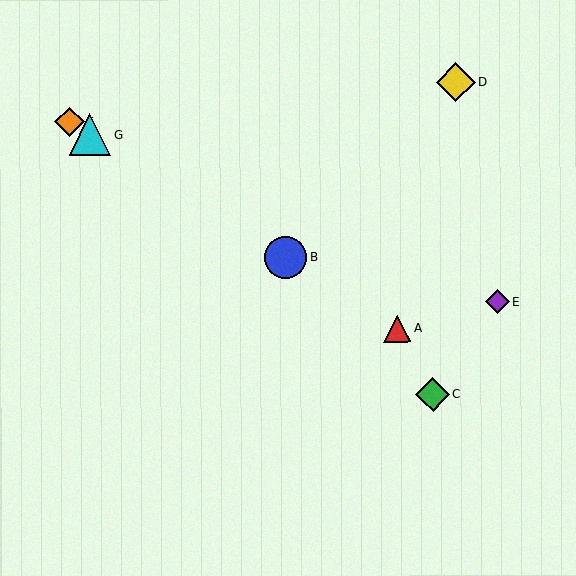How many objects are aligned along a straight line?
4 objects (A, B, F, G) are aligned along a straight line.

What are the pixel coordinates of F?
Object F is at (70, 122).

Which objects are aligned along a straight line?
Objects A, B, F, G are aligned along a straight line.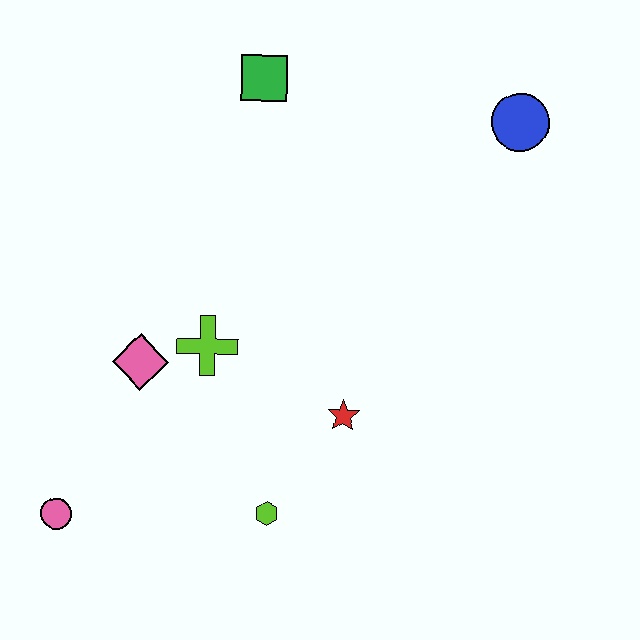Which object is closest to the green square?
The blue circle is closest to the green square.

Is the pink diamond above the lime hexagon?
Yes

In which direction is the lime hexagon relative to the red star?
The lime hexagon is below the red star.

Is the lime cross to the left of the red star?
Yes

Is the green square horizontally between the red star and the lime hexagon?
No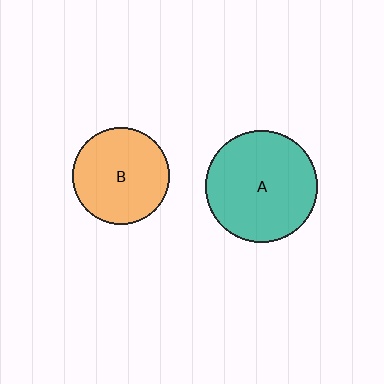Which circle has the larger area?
Circle A (teal).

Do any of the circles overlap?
No, none of the circles overlap.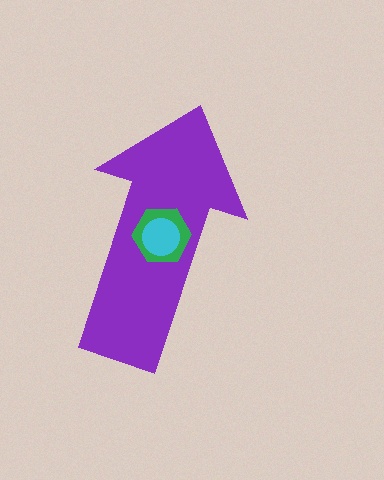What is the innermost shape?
The cyan circle.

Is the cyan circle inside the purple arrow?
Yes.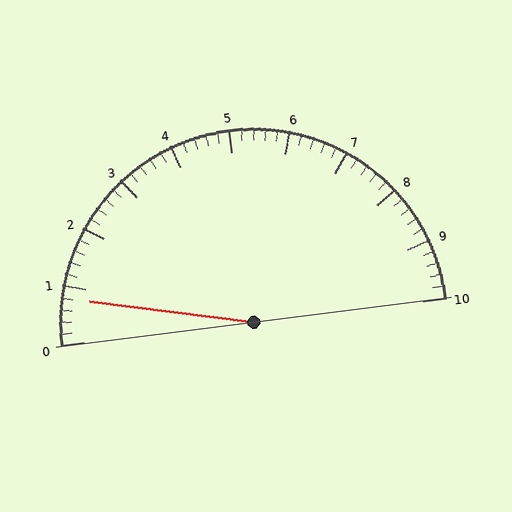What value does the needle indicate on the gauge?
The needle indicates approximately 0.8.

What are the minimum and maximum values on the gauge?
The gauge ranges from 0 to 10.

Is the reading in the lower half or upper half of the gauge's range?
The reading is in the lower half of the range (0 to 10).